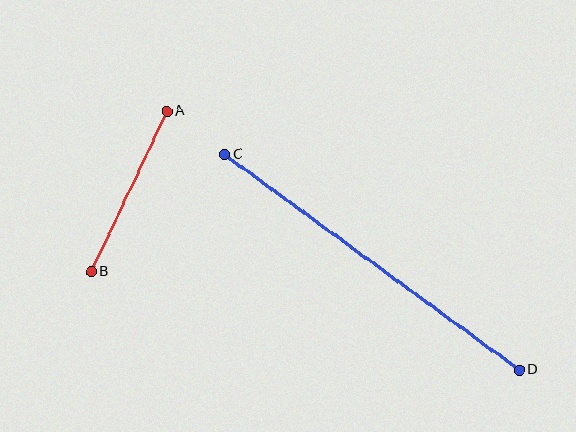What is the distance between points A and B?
The distance is approximately 177 pixels.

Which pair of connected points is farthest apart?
Points C and D are farthest apart.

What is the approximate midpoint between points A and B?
The midpoint is at approximately (129, 191) pixels.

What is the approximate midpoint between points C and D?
The midpoint is at approximately (372, 262) pixels.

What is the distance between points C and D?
The distance is approximately 365 pixels.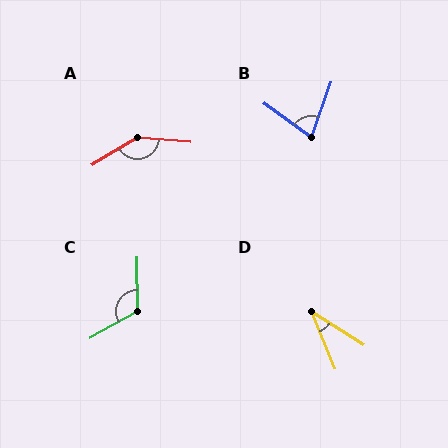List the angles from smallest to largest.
D (36°), B (73°), C (118°), A (143°).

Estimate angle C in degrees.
Approximately 118 degrees.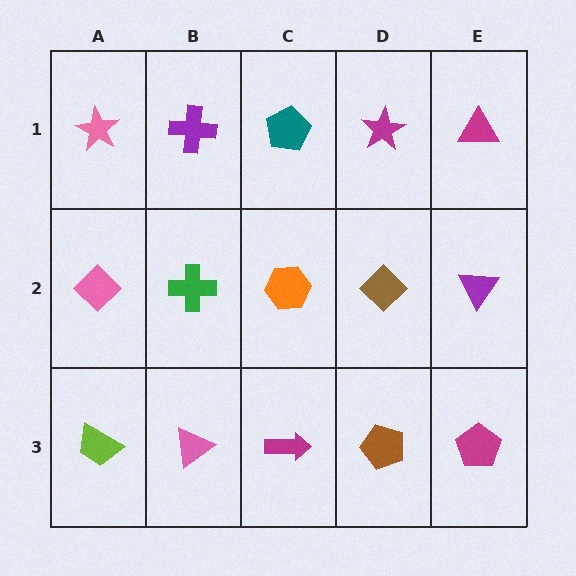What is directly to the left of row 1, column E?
A magenta star.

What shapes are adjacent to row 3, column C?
An orange hexagon (row 2, column C), a pink triangle (row 3, column B), a brown pentagon (row 3, column D).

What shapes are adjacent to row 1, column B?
A green cross (row 2, column B), a pink star (row 1, column A), a teal pentagon (row 1, column C).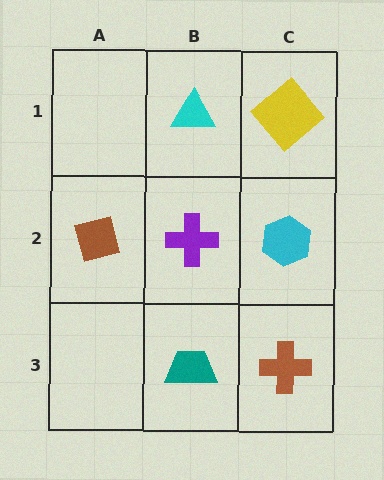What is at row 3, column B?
A teal trapezoid.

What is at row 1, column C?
A yellow diamond.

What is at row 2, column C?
A cyan hexagon.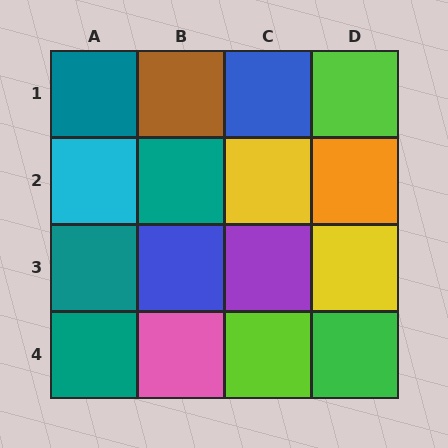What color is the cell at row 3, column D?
Yellow.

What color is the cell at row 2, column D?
Orange.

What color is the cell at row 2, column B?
Teal.